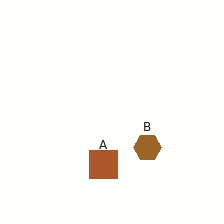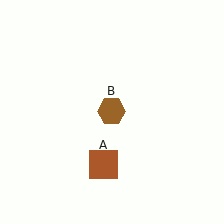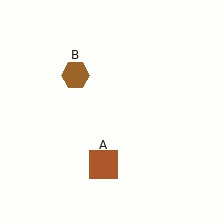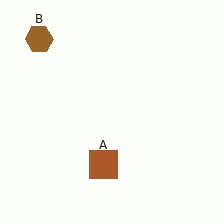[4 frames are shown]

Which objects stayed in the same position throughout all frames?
Brown square (object A) remained stationary.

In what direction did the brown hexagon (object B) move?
The brown hexagon (object B) moved up and to the left.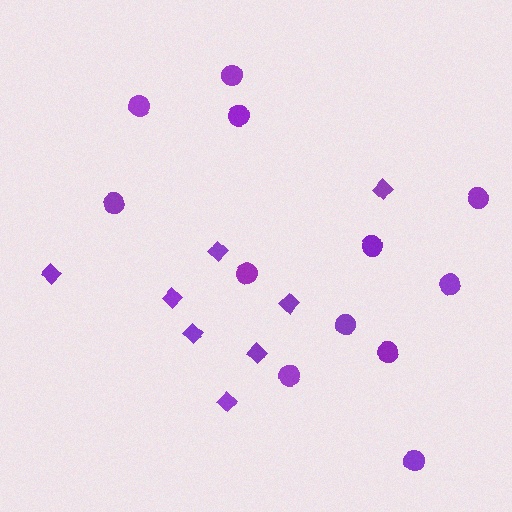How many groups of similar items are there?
There are 2 groups: one group of diamonds (8) and one group of circles (12).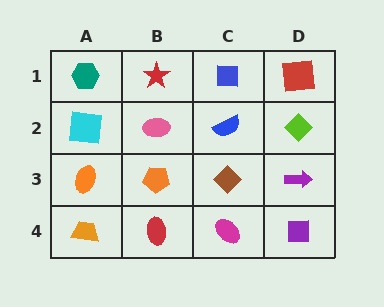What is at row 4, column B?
A red ellipse.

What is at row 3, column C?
A brown diamond.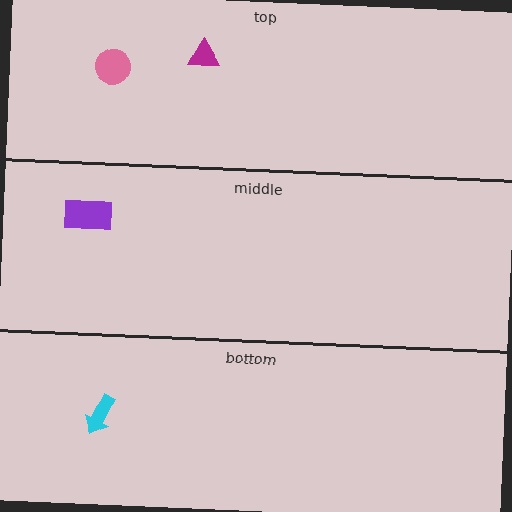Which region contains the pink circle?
The top region.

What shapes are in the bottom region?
The cyan arrow.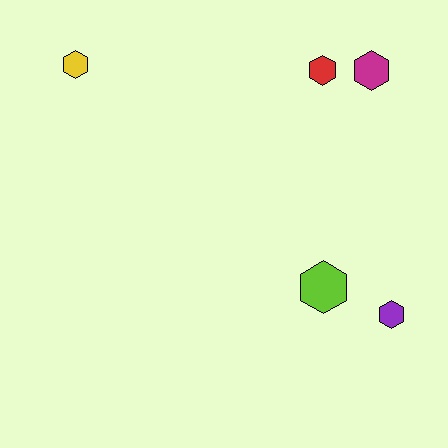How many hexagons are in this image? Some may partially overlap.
There are 5 hexagons.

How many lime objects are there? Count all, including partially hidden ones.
There is 1 lime object.